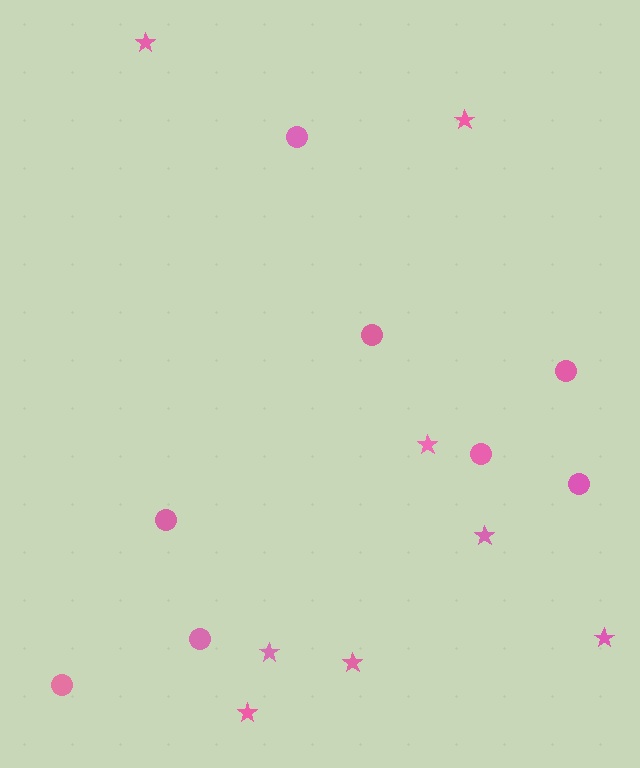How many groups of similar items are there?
There are 2 groups: one group of stars (8) and one group of circles (8).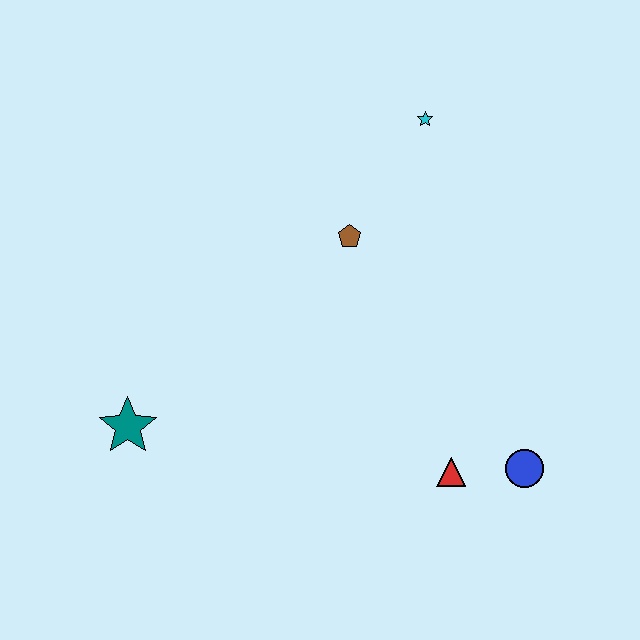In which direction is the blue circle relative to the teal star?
The blue circle is to the right of the teal star.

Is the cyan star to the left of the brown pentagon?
No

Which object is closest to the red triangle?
The blue circle is closest to the red triangle.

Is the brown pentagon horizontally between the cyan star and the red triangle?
No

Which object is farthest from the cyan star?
The teal star is farthest from the cyan star.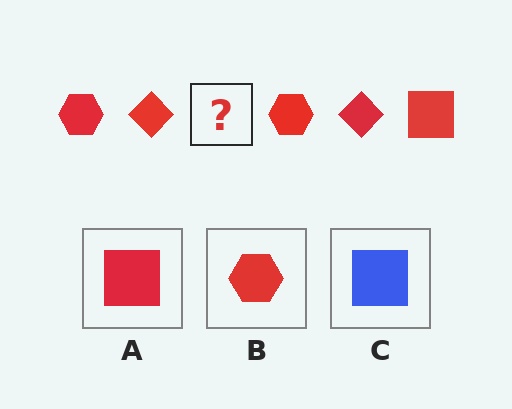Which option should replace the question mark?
Option A.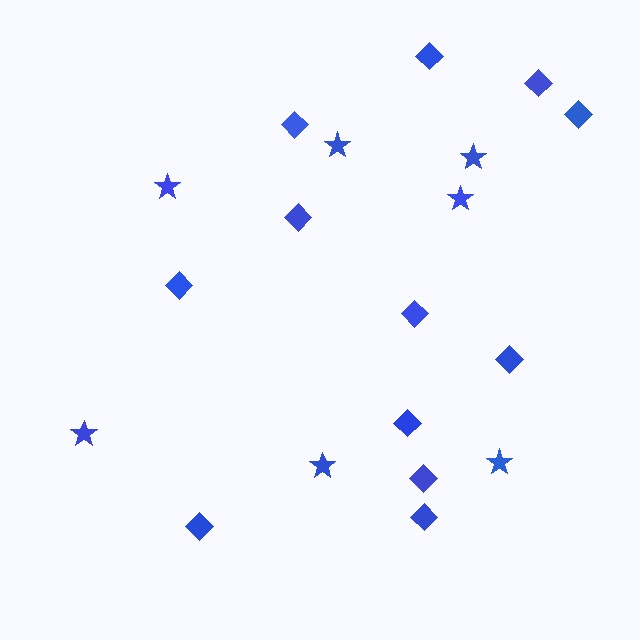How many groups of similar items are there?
There are 2 groups: one group of diamonds (12) and one group of stars (7).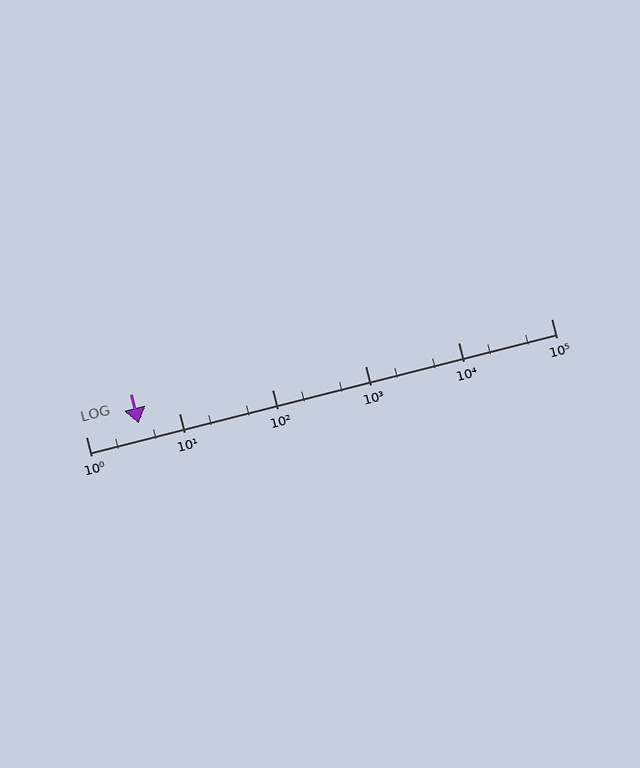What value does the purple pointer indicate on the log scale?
The pointer indicates approximately 3.7.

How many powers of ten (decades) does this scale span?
The scale spans 5 decades, from 1 to 100000.